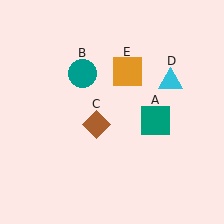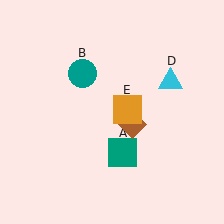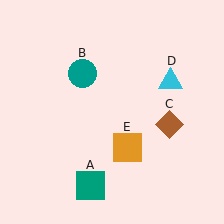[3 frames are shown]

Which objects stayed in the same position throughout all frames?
Teal circle (object B) and cyan triangle (object D) remained stationary.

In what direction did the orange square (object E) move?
The orange square (object E) moved down.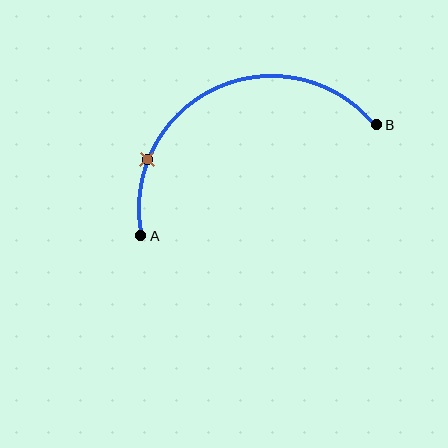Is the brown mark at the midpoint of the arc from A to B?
No. The brown mark lies on the arc but is closer to endpoint A. The arc midpoint would be at the point on the curve equidistant along the arc from both A and B.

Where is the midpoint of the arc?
The arc midpoint is the point on the curve farthest from the straight line joining A and B. It sits above that line.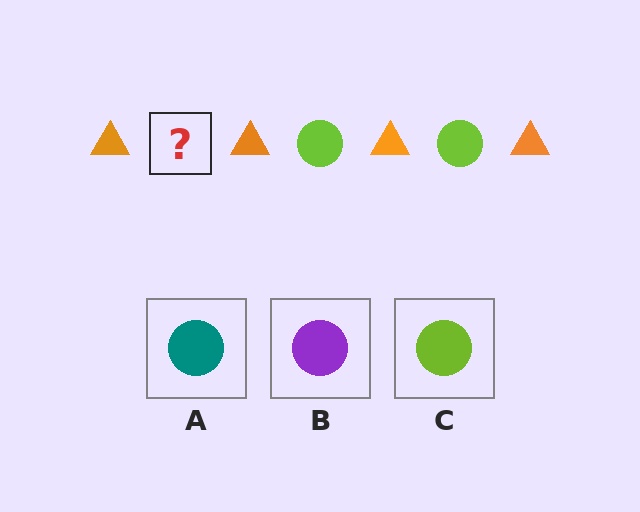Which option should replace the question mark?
Option C.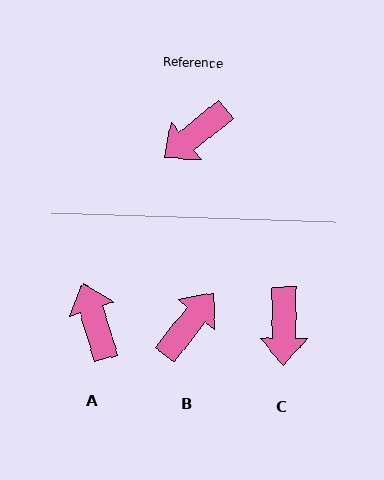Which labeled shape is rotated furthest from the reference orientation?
B, about 167 degrees away.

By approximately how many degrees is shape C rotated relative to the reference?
Approximately 52 degrees counter-clockwise.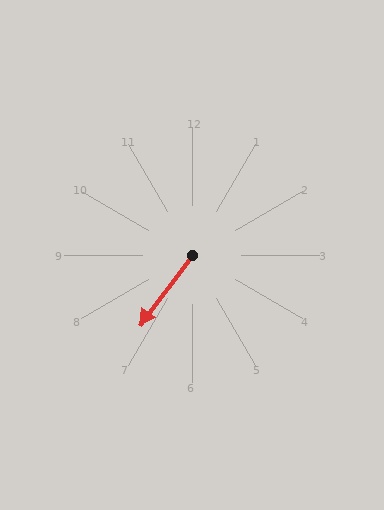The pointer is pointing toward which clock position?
Roughly 7 o'clock.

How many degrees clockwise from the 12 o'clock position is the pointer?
Approximately 217 degrees.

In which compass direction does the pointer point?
Southwest.